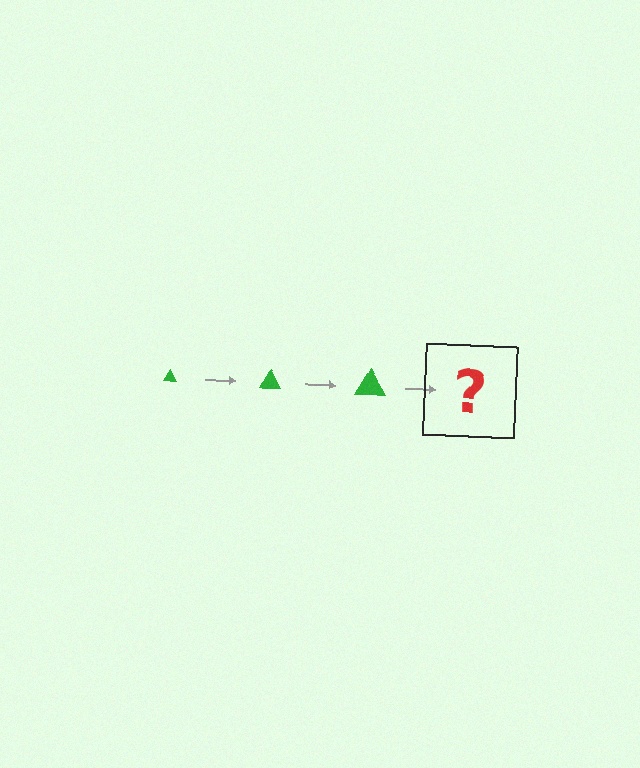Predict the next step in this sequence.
The next step is a green triangle, larger than the previous one.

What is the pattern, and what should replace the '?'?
The pattern is that the triangle gets progressively larger each step. The '?' should be a green triangle, larger than the previous one.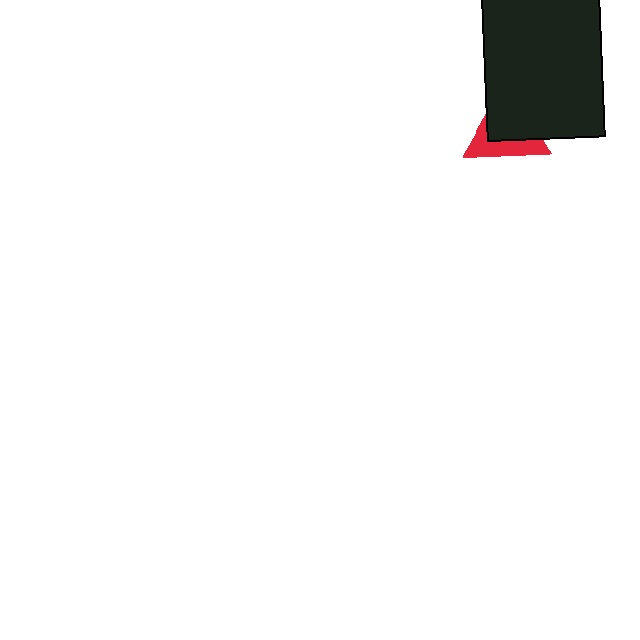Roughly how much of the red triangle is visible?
A small part of it is visible (roughly 40%).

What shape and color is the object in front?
The object in front is a black rectangle.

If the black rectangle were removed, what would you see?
You would see the complete red triangle.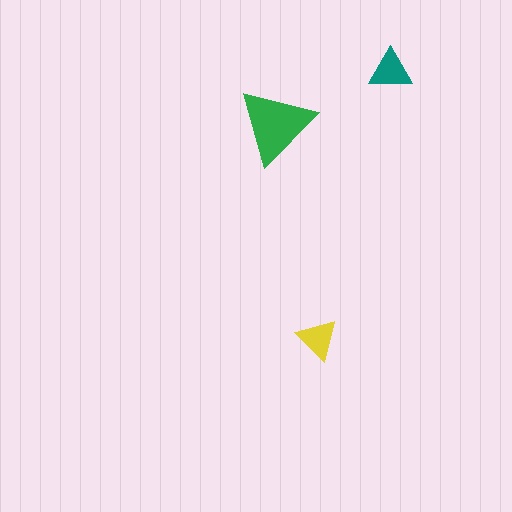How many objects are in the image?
There are 3 objects in the image.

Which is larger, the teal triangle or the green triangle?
The green one.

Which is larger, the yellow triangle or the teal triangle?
The teal one.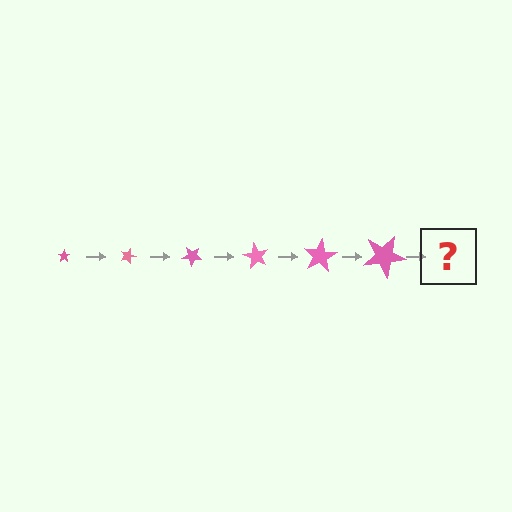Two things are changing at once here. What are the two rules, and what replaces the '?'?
The two rules are that the star grows larger each step and it rotates 20 degrees each step. The '?' should be a star, larger than the previous one and rotated 120 degrees from the start.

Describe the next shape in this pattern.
It should be a star, larger than the previous one and rotated 120 degrees from the start.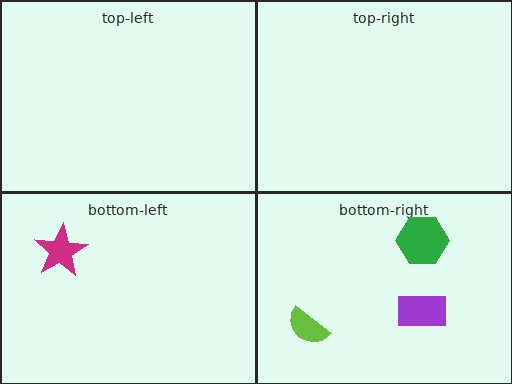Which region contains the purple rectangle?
The bottom-right region.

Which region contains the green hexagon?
The bottom-right region.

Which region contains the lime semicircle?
The bottom-right region.